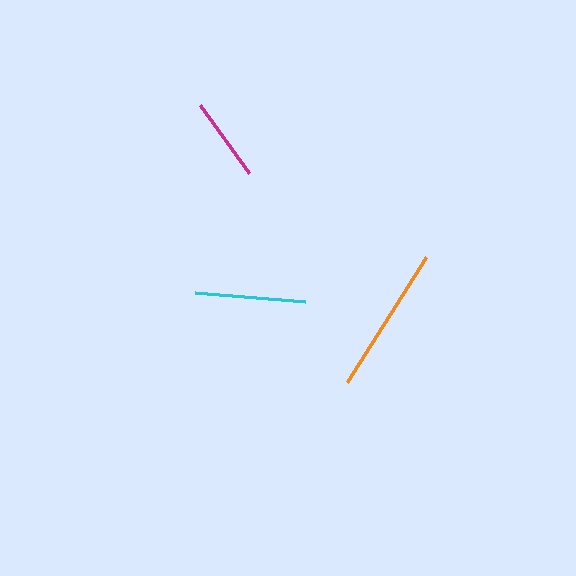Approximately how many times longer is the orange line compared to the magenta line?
The orange line is approximately 1.8 times the length of the magenta line.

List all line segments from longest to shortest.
From longest to shortest: orange, cyan, magenta.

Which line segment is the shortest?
The magenta line is the shortest at approximately 83 pixels.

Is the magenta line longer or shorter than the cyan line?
The cyan line is longer than the magenta line.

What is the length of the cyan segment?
The cyan segment is approximately 110 pixels long.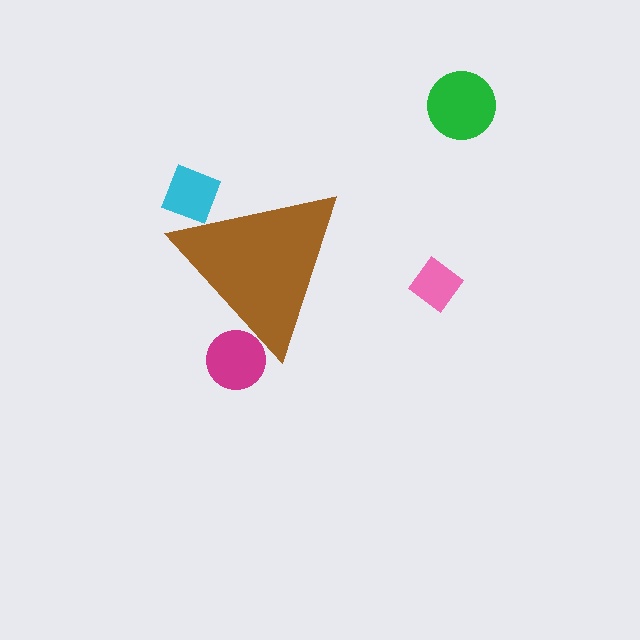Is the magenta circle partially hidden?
Yes, the magenta circle is partially hidden behind the brown triangle.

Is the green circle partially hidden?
No, the green circle is fully visible.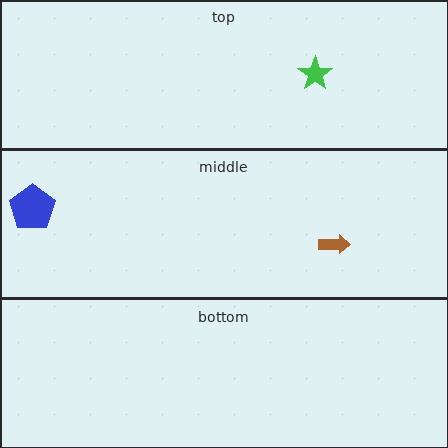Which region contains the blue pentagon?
The middle region.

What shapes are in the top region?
The green star.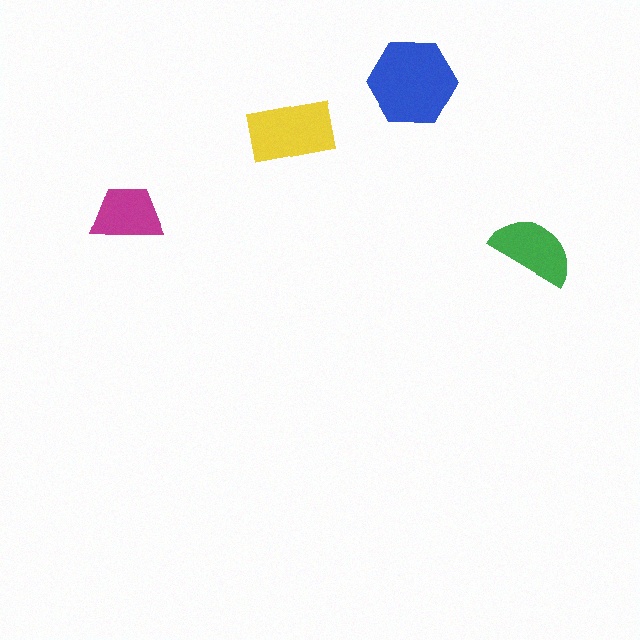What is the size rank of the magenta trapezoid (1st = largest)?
4th.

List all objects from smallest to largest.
The magenta trapezoid, the green semicircle, the yellow rectangle, the blue hexagon.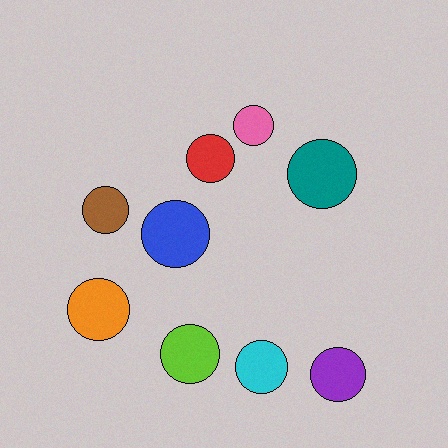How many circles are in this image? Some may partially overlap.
There are 9 circles.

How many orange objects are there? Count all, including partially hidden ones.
There is 1 orange object.